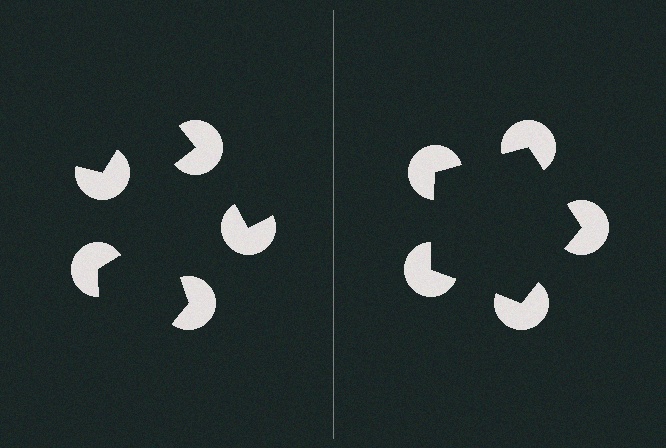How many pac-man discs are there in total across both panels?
10 — 5 on each side.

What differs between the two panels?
The pac-man discs are positioned identically on both sides; only the wedge orientations differ. On the right they align to a pentagon; on the left they are misaligned.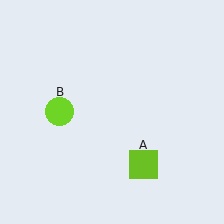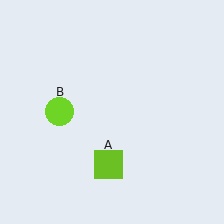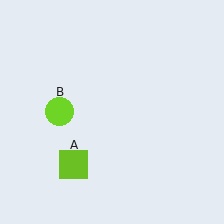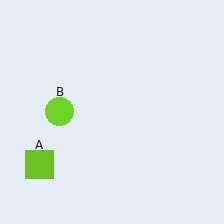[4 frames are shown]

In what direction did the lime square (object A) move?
The lime square (object A) moved left.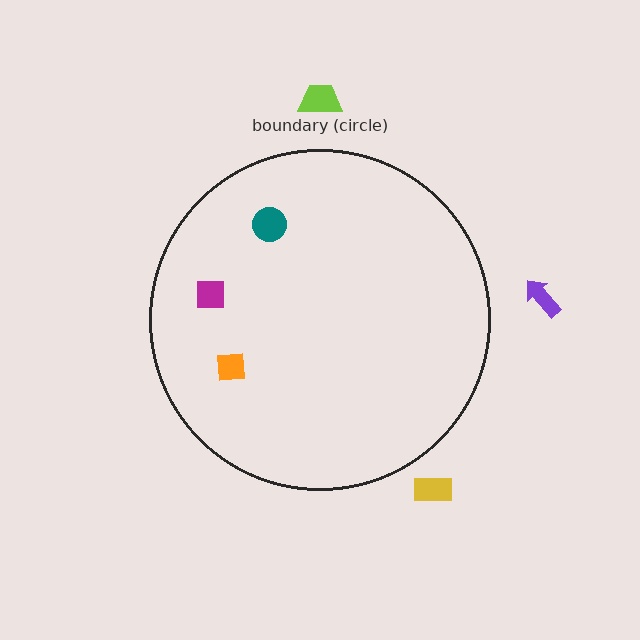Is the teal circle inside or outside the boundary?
Inside.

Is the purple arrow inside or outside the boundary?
Outside.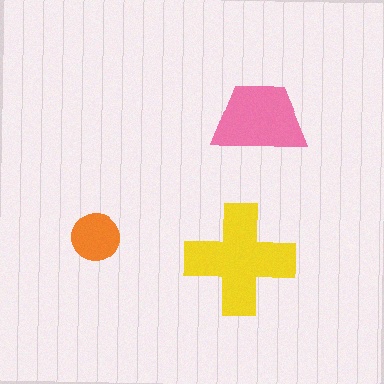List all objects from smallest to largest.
The orange circle, the pink trapezoid, the yellow cross.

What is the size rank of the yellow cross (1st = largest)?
1st.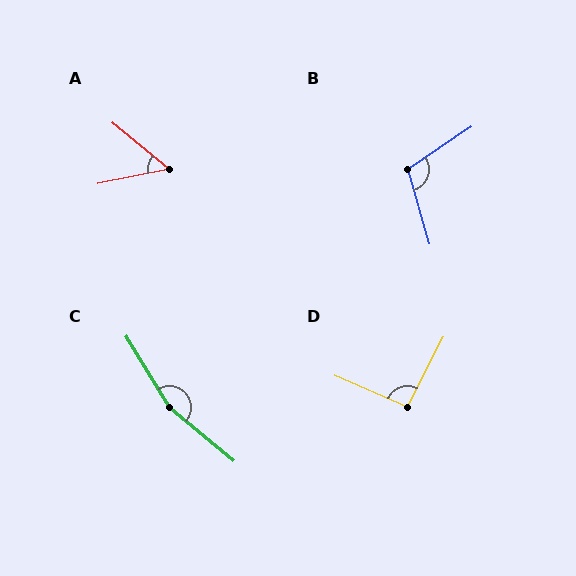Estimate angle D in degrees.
Approximately 94 degrees.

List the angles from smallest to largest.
A (51°), D (94°), B (108°), C (161°).